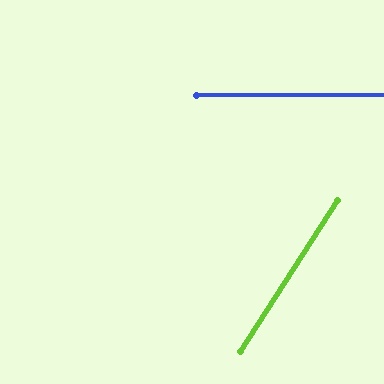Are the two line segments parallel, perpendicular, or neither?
Neither parallel nor perpendicular — they differ by about 57°.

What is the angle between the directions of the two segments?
Approximately 57 degrees.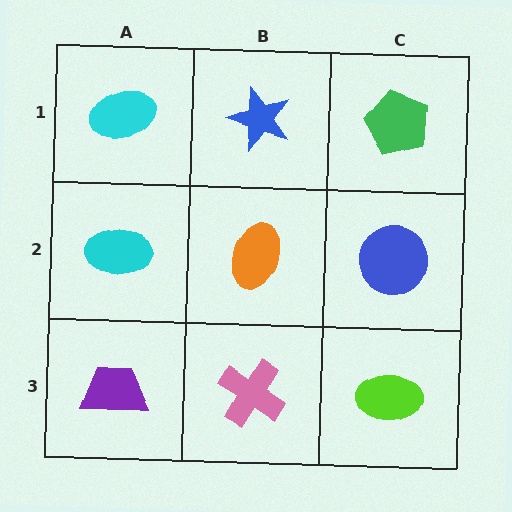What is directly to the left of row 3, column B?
A purple trapezoid.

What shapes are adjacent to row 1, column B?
An orange ellipse (row 2, column B), a cyan ellipse (row 1, column A), a green pentagon (row 1, column C).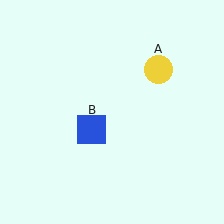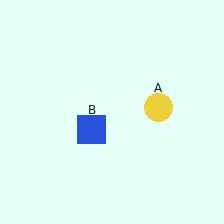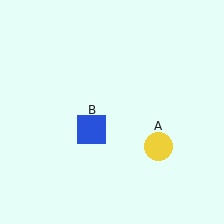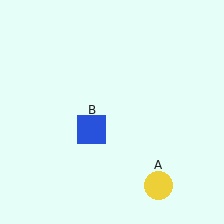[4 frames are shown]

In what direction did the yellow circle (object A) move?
The yellow circle (object A) moved down.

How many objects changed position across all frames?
1 object changed position: yellow circle (object A).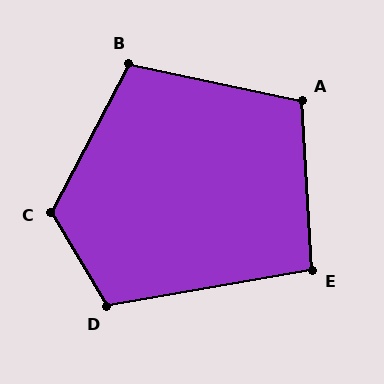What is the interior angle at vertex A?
Approximately 105 degrees (obtuse).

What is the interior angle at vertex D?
Approximately 111 degrees (obtuse).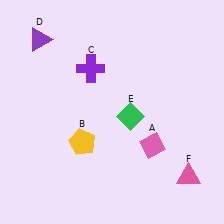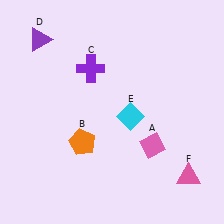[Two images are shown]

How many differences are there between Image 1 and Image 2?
There are 2 differences between the two images.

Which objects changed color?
B changed from yellow to orange. E changed from green to cyan.